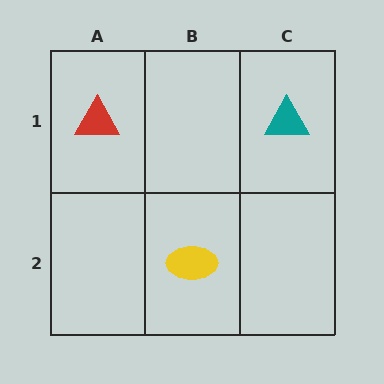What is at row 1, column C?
A teal triangle.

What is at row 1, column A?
A red triangle.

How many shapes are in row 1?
2 shapes.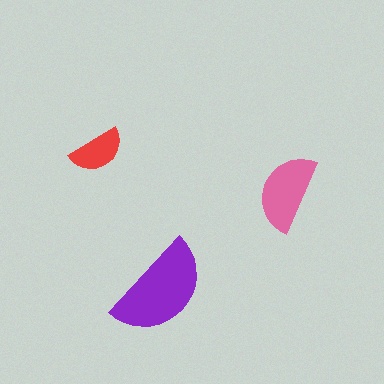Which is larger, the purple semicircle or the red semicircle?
The purple one.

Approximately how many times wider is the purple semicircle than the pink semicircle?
About 1.5 times wider.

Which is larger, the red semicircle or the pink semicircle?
The pink one.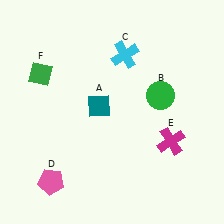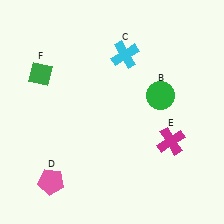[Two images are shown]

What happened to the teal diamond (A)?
The teal diamond (A) was removed in Image 2. It was in the top-left area of Image 1.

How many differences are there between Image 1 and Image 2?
There is 1 difference between the two images.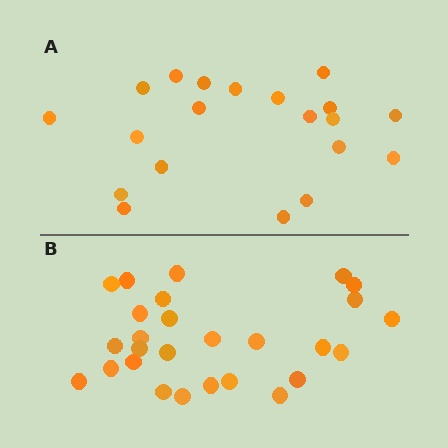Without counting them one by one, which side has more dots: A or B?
Region B (the bottom region) has more dots.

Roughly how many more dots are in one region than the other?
Region B has roughly 8 or so more dots than region A.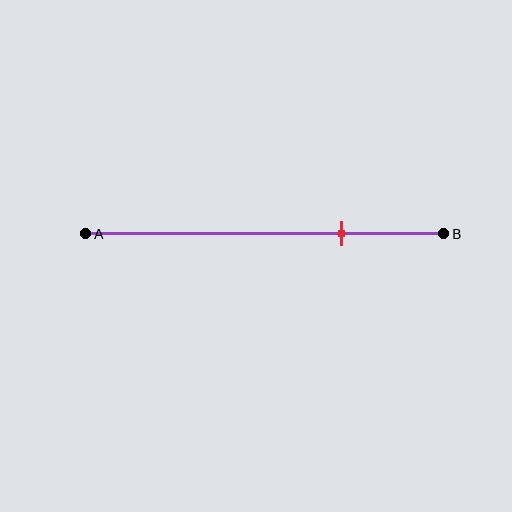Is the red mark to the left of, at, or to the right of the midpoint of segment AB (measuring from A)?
The red mark is to the right of the midpoint of segment AB.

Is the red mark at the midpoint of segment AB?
No, the mark is at about 70% from A, not at the 50% midpoint.